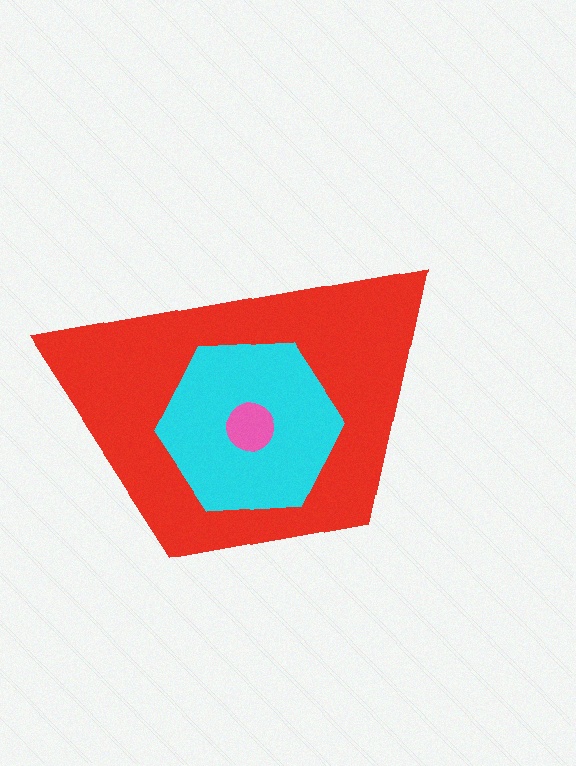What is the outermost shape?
The red trapezoid.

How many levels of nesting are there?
3.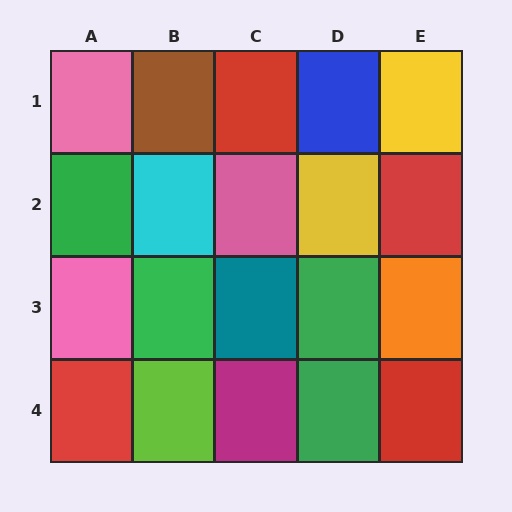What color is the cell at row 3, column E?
Orange.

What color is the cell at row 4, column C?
Magenta.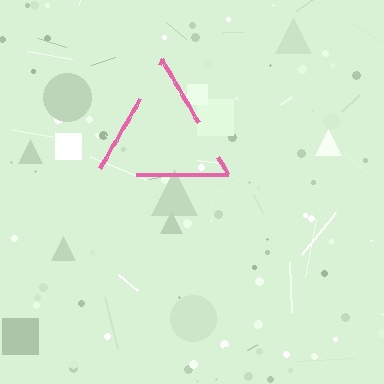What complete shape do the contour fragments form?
The contour fragments form a triangle.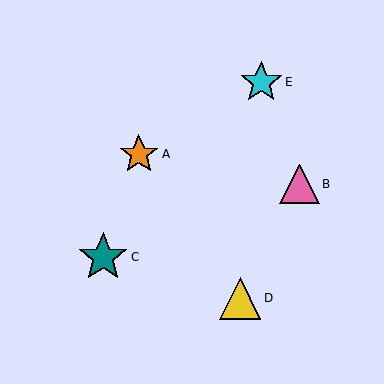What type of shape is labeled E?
Shape E is a cyan star.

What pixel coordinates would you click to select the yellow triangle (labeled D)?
Click at (240, 298) to select the yellow triangle D.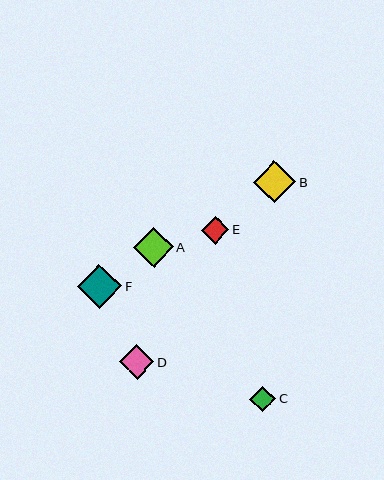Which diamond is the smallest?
Diamond C is the smallest with a size of approximately 26 pixels.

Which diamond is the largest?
Diamond F is the largest with a size of approximately 44 pixels.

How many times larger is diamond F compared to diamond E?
Diamond F is approximately 1.6 times the size of diamond E.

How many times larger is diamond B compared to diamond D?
Diamond B is approximately 1.2 times the size of diamond D.